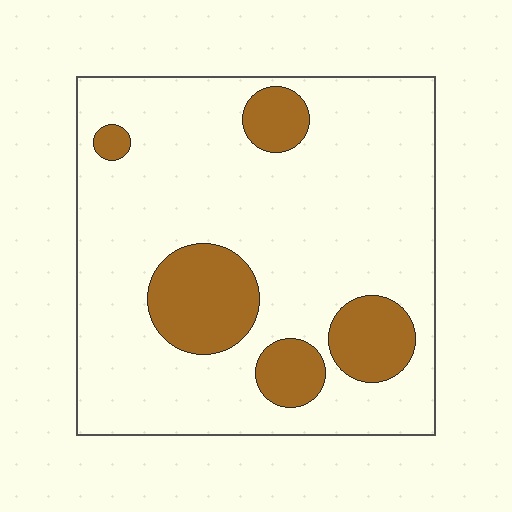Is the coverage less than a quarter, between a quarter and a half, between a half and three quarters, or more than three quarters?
Less than a quarter.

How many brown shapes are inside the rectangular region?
5.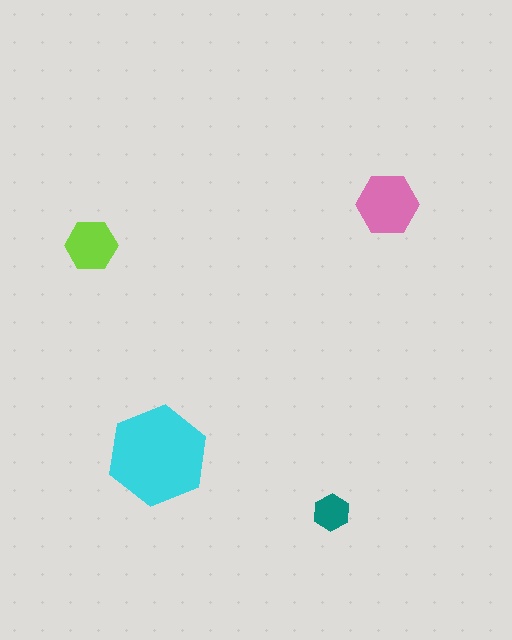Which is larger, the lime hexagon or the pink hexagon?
The pink one.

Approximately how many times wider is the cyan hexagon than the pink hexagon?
About 1.5 times wider.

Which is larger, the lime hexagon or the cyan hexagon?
The cyan one.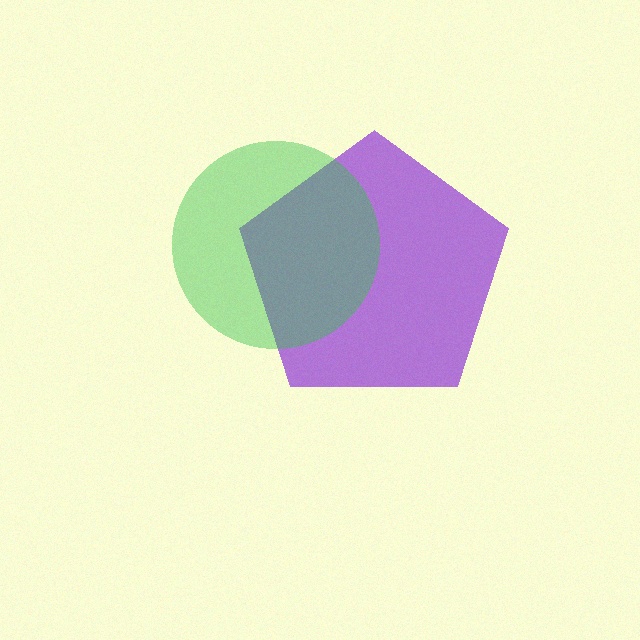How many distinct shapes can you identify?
There are 2 distinct shapes: a purple pentagon, a green circle.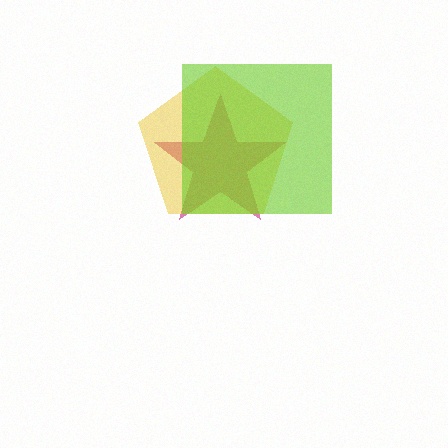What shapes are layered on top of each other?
The layered shapes are: a magenta star, a yellow pentagon, a lime square.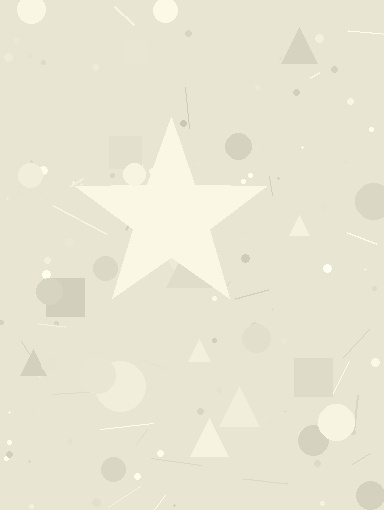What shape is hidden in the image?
A star is hidden in the image.